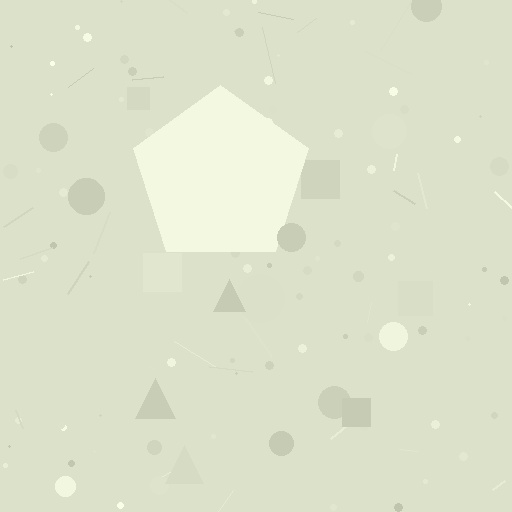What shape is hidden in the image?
A pentagon is hidden in the image.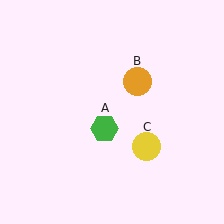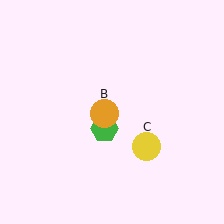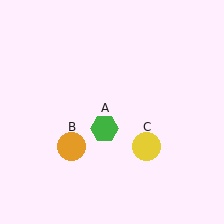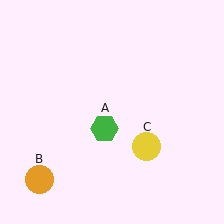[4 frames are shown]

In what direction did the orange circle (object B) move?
The orange circle (object B) moved down and to the left.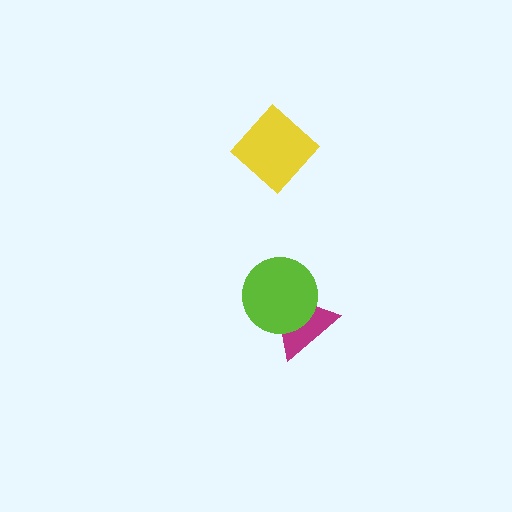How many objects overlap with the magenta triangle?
1 object overlaps with the magenta triangle.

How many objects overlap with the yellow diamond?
0 objects overlap with the yellow diamond.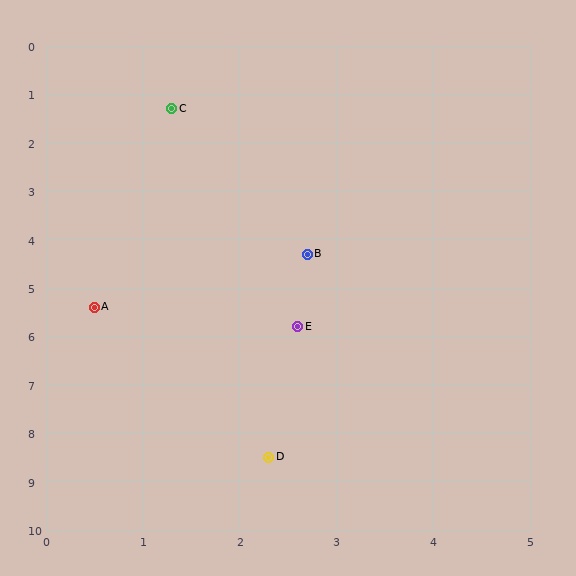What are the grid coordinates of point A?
Point A is at approximately (0.5, 5.4).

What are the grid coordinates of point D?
Point D is at approximately (2.3, 8.5).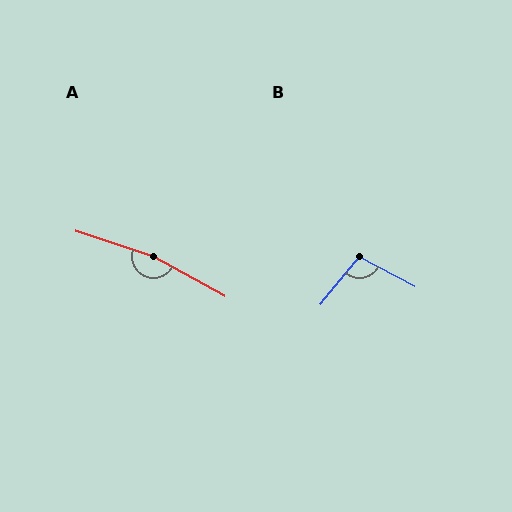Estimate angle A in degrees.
Approximately 169 degrees.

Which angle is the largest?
A, at approximately 169 degrees.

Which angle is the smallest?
B, at approximately 101 degrees.